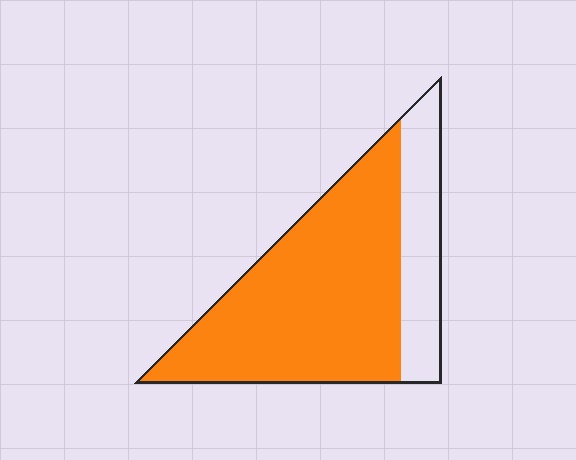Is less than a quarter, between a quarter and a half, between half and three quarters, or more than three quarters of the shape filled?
More than three quarters.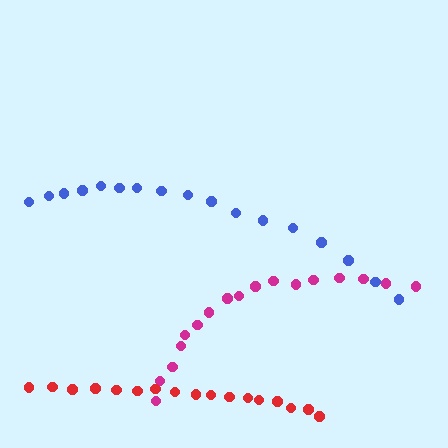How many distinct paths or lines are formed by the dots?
There are 3 distinct paths.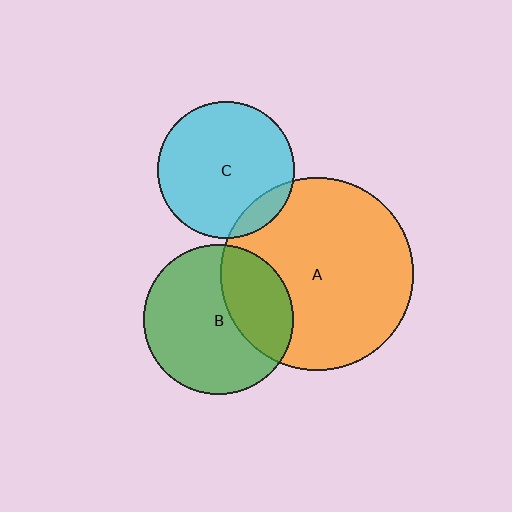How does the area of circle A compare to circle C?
Approximately 2.0 times.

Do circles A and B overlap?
Yes.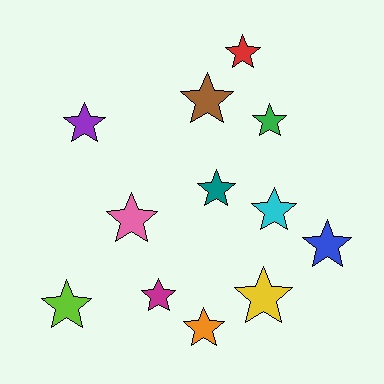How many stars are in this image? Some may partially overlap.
There are 12 stars.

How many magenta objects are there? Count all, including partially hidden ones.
There is 1 magenta object.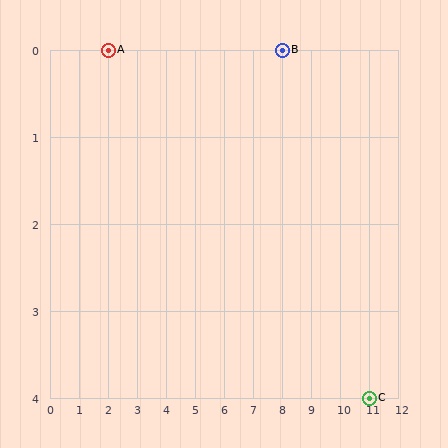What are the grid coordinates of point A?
Point A is at grid coordinates (2, 0).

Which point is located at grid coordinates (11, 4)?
Point C is at (11, 4).